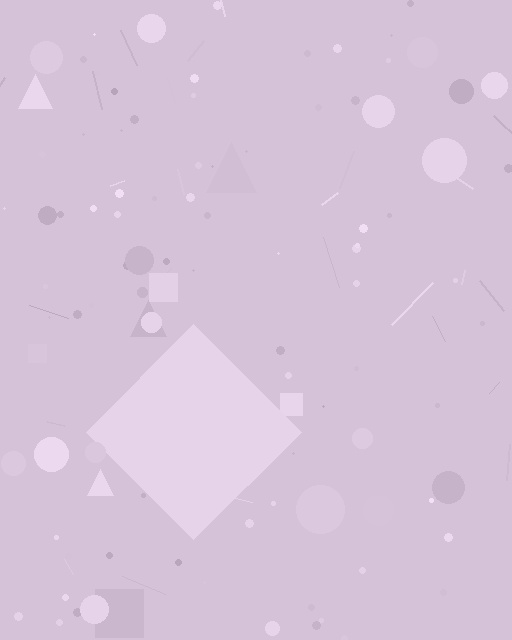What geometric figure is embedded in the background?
A diamond is embedded in the background.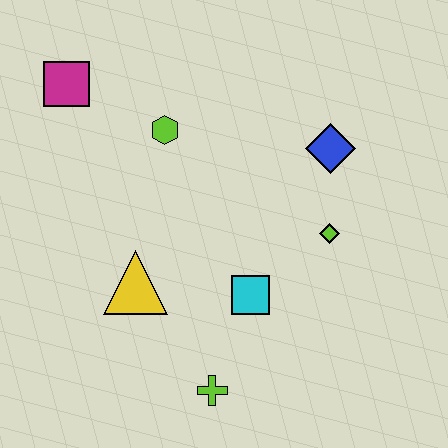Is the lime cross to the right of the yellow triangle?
Yes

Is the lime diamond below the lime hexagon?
Yes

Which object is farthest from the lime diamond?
The magenta square is farthest from the lime diamond.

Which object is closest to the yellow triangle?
The cyan square is closest to the yellow triangle.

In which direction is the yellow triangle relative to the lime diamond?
The yellow triangle is to the left of the lime diamond.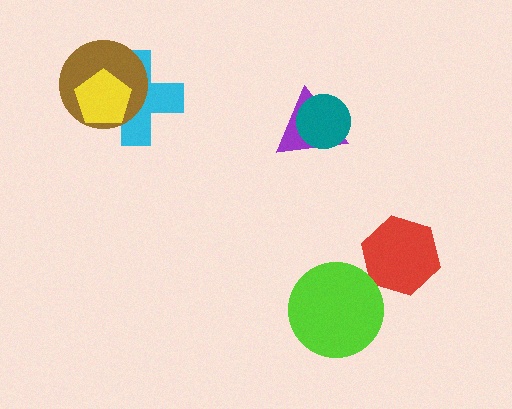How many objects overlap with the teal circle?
1 object overlaps with the teal circle.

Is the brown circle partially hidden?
Yes, it is partially covered by another shape.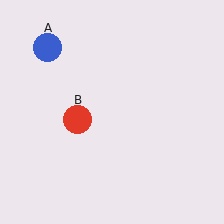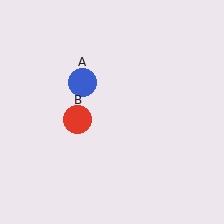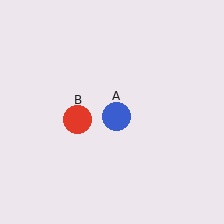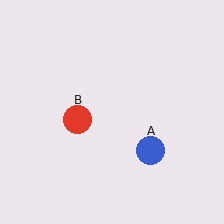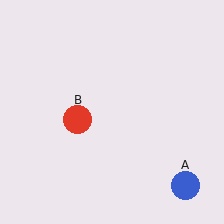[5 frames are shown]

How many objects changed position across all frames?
1 object changed position: blue circle (object A).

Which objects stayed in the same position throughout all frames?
Red circle (object B) remained stationary.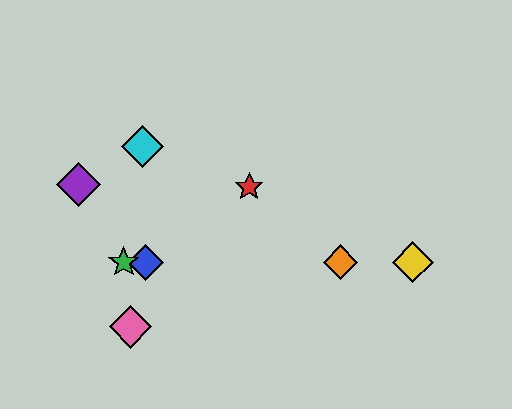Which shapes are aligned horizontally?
The blue diamond, the green star, the yellow diamond, the orange diamond are aligned horizontally.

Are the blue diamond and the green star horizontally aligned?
Yes, both are at y≈262.